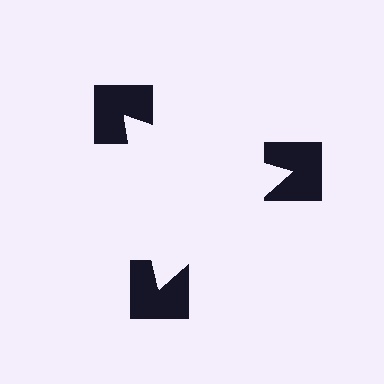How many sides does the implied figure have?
3 sides.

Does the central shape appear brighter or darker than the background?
It typically appears slightly brighter than the background, even though no actual brightness change is drawn.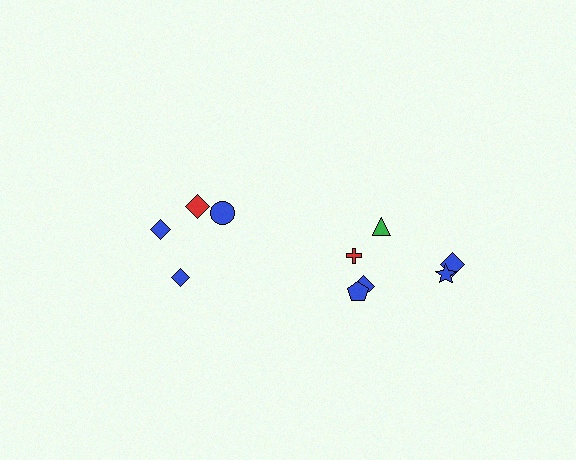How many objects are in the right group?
There are 6 objects.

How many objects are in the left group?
There are 4 objects.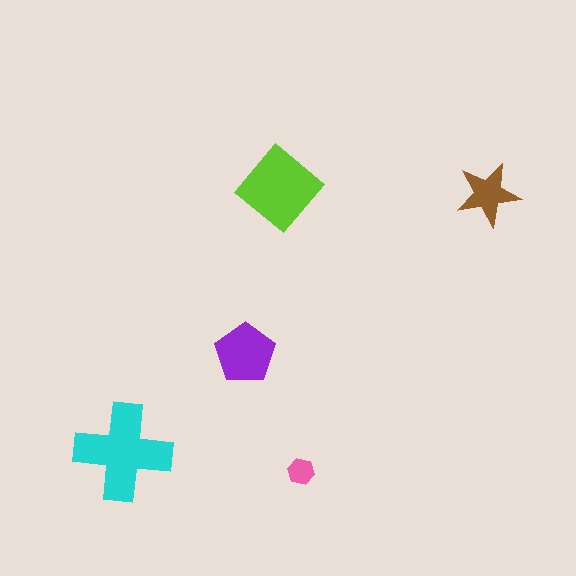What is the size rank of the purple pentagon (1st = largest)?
3rd.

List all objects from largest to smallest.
The cyan cross, the lime diamond, the purple pentagon, the brown star, the pink hexagon.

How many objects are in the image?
There are 5 objects in the image.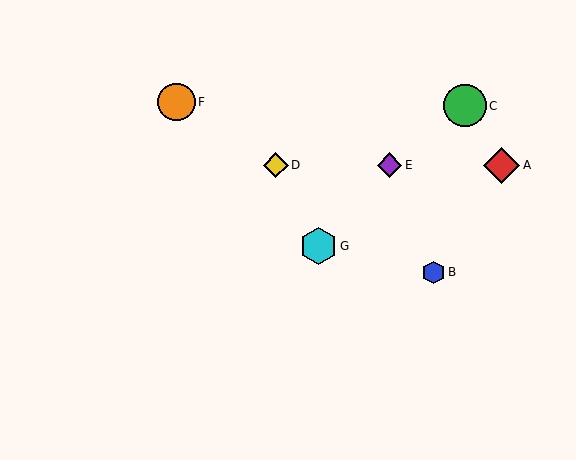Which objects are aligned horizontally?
Objects A, D, E are aligned horizontally.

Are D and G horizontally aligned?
No, D is at y≈165 and G is at y≈246.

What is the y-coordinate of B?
Object B is at y≈272.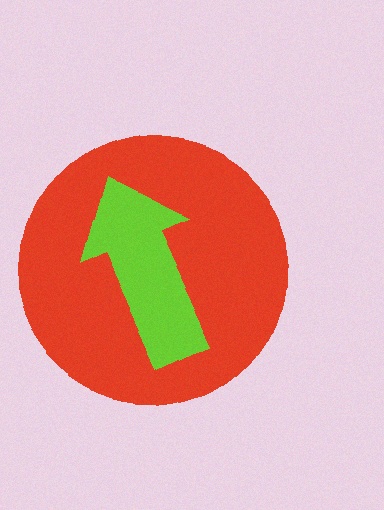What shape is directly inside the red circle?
The lime arrow.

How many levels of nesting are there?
2.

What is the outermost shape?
The red circle.